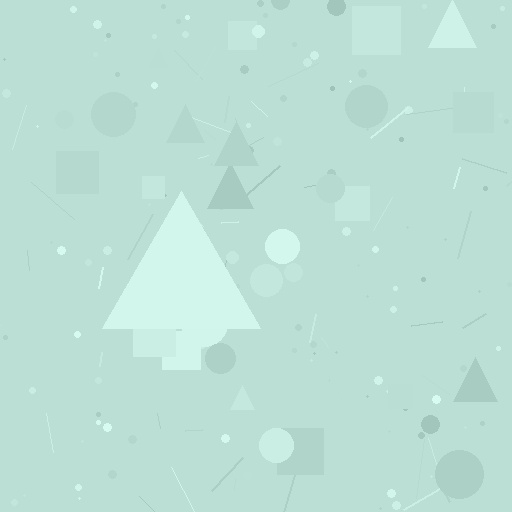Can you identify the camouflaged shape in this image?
The camouflaged shape is a triangle.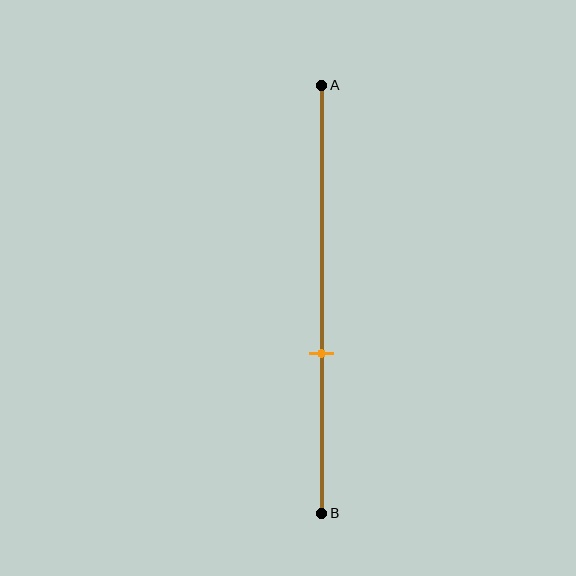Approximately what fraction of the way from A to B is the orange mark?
The orange mark is approximately 65% of the way from A to B.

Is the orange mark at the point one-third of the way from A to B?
No, the mark is at about 65% from A, not at the 33% one-third point.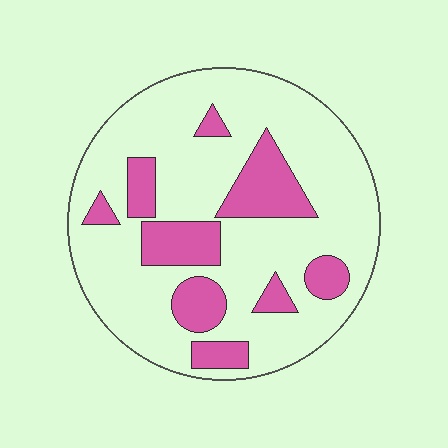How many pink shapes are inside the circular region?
9.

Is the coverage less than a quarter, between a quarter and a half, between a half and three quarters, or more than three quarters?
Less than a quarter.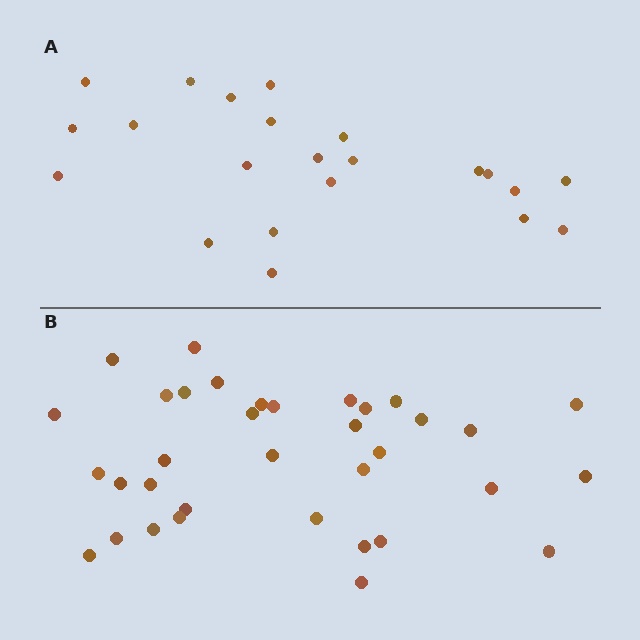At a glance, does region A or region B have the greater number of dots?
Region B (the bottom region) has more dots.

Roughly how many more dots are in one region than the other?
Region B has approximately 15 more dots than region A.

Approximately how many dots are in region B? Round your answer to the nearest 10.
About 40 dots. (The exact count is 35, which rounds to 40.)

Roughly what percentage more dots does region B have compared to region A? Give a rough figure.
About 60% more.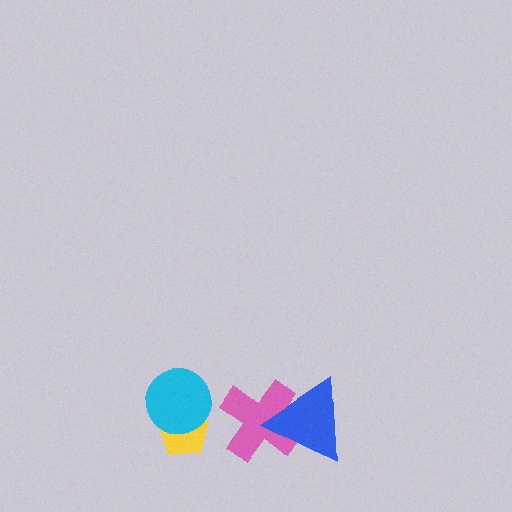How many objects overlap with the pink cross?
1 object overlaps with the pink cross.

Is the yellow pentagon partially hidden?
Yes, it is partially covered by another shape.